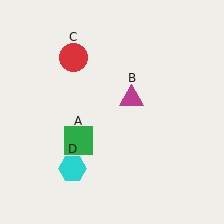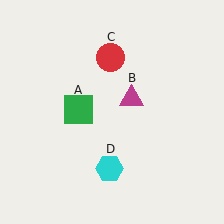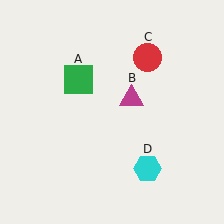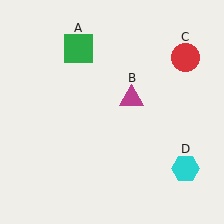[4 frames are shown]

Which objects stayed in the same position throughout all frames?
Magenta triangle (object B) remained stationary.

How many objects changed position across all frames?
3 objects changed position: green square (object A), red circle (object C), cyan hexagon (object D).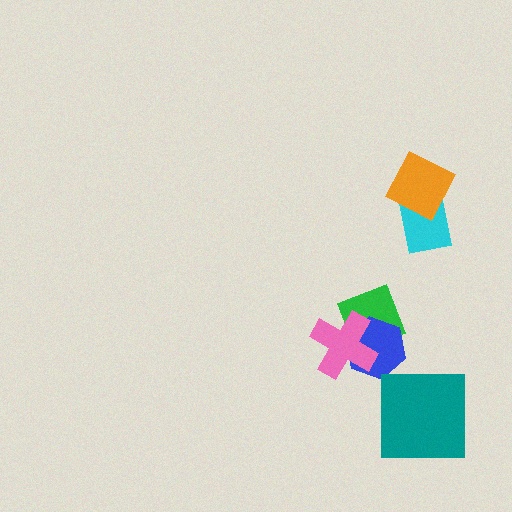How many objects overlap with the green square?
2 objects overlap with the green square.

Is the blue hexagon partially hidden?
Yes, it is partially covered by another shape.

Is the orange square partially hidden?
No, no other shape covers it.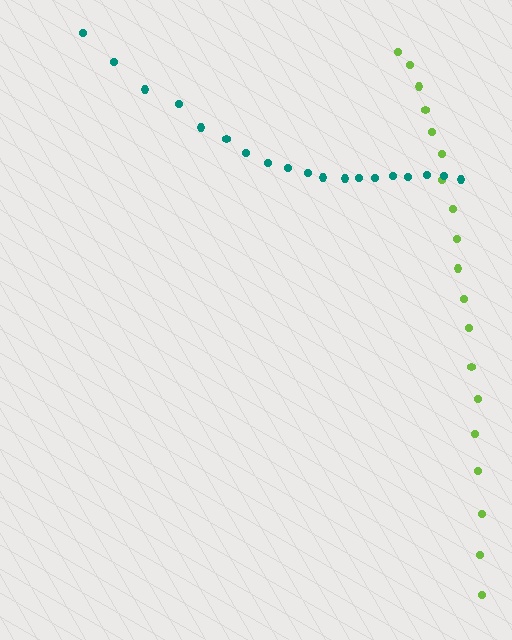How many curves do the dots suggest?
There are 2 distinct paths.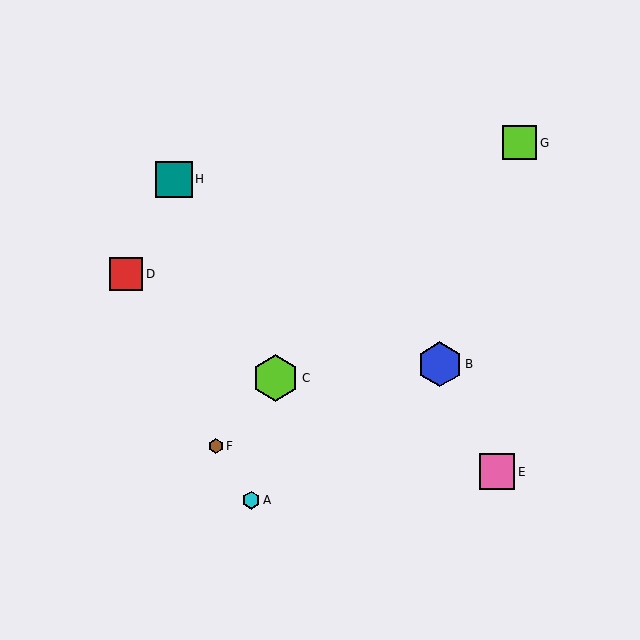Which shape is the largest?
The lime hexagon (labeled C) is the largest.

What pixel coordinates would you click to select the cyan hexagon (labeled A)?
Click at (251, 500) to select the cyan hexagon A.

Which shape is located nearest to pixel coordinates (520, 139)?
The lime square (labeled G) at (520, 143) is nearest to that location.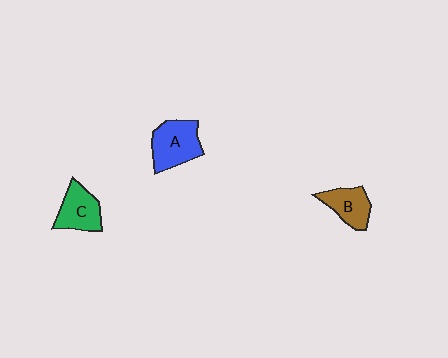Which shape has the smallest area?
Shape B (brown).